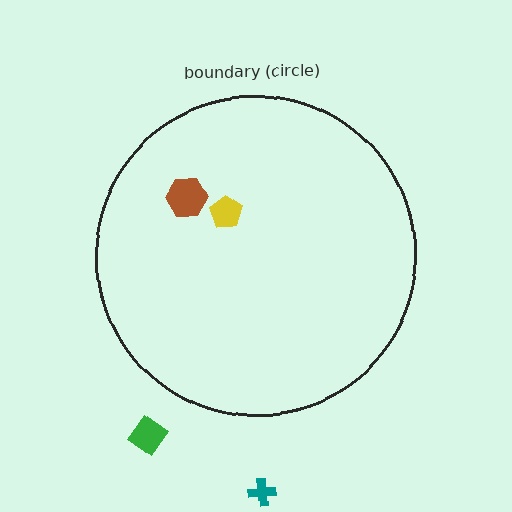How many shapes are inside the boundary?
2 inside, 2 outside.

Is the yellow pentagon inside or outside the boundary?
Inside.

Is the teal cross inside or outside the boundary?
Outside.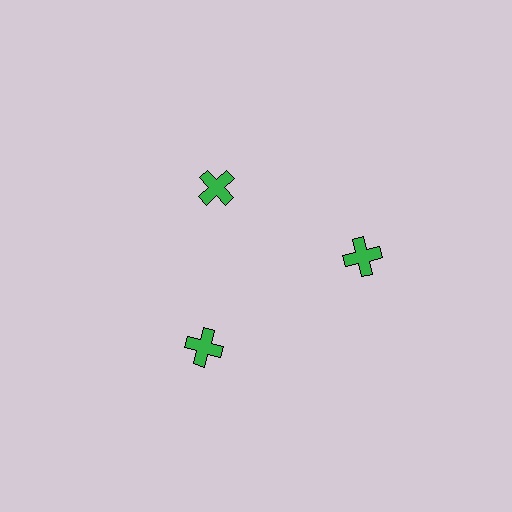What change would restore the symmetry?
The symmetry would be restored by moving it outward, back onto the ring so that all 3 crosses sit at equal angles and equal distance from the center.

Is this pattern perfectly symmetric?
No. The 3 green crosses are arranged in a ring, but one element near the 11 o'clock position is pulled inward toward the center, breaking the 3-fold rotational symmetry.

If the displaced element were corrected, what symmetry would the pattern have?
It would have 3-fold rotational symmetry — the pattern would map onto itself every 120 degrees.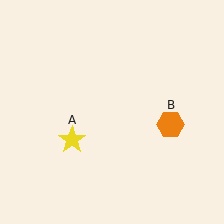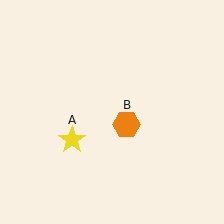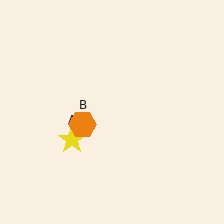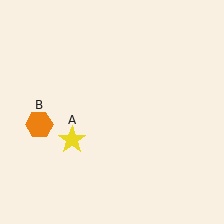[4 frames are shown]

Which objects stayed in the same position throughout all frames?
Yellow star (object A) remained stationary.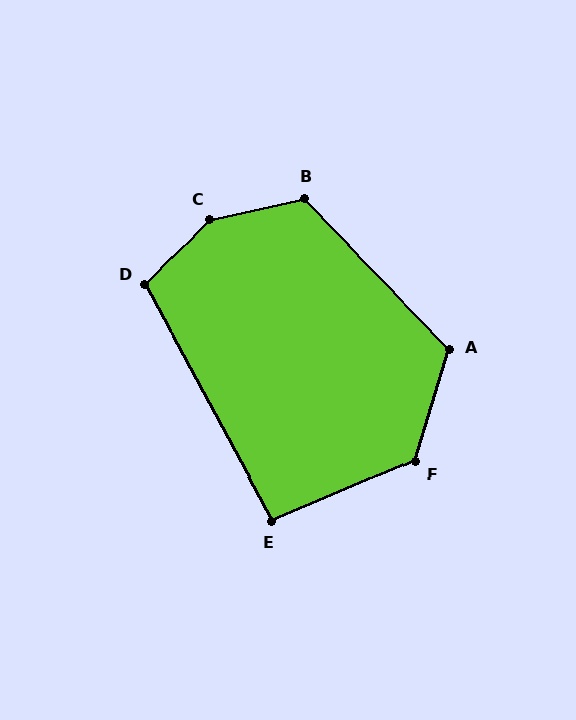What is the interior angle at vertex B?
Approximately 122 degrees (obtuse).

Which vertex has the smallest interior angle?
E, at approximately 95 degrees.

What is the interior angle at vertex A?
Approximately 119 degrees (obtuse).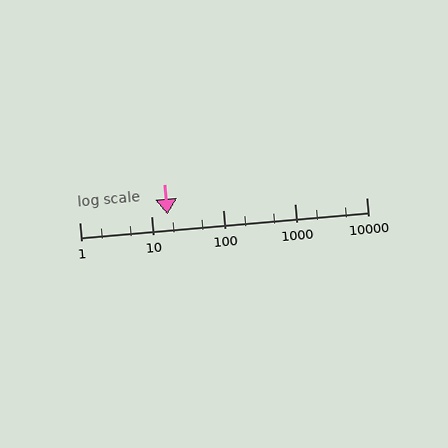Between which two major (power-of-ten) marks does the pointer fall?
The pointer is between 10 and 100.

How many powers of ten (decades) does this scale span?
The scale spans 4 decades, from 1 to 10000.